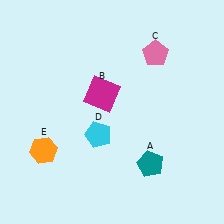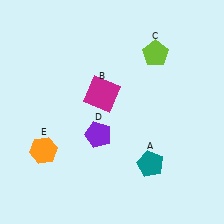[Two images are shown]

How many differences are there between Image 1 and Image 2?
There are 2 differences between the two images.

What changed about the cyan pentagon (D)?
In Image 1, D is cyan. In Image 2, it changed to purple.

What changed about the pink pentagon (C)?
In Image 1, C is pink. In Image 2, it changed to lime.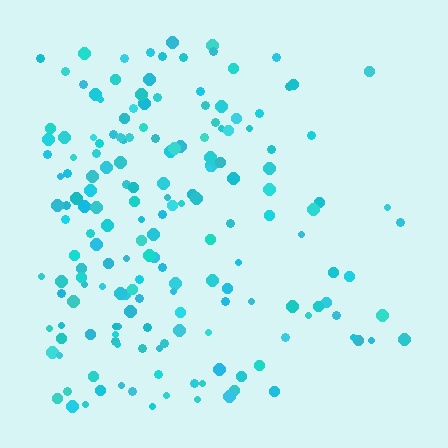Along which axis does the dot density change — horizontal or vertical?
Horizontal.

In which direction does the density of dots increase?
From right to left, with the left side densest.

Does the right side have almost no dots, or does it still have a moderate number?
Still a moderate number, just noticeably fewer than the left.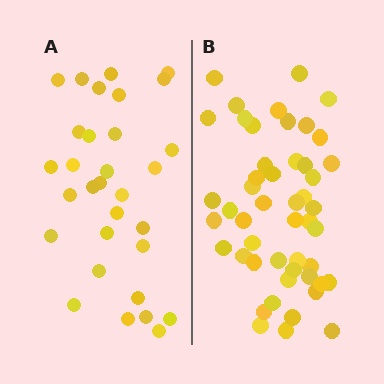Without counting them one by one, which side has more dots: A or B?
Region B (the right region) has more dots.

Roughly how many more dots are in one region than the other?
Region B has approximately 20 more dots than region A.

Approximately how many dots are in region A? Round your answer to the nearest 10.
About 30 dots. (The exact count is 31, which rounds to 30.)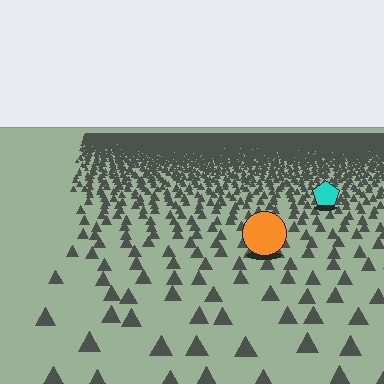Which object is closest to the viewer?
The orange circle is closest. The texture marks near it are larger and more spread out.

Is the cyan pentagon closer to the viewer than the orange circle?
No. The orange circle is closer — you can tell from the texture gradient: the ground texture is coarser near it.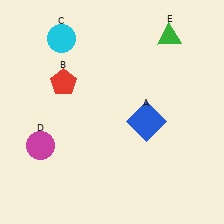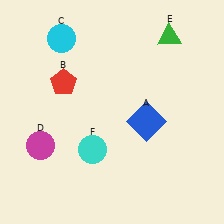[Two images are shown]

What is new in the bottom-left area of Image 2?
A cyan circle (F) was added in the bottom-left area of Image 2.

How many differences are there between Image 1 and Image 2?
There is 1 difference between the two images.